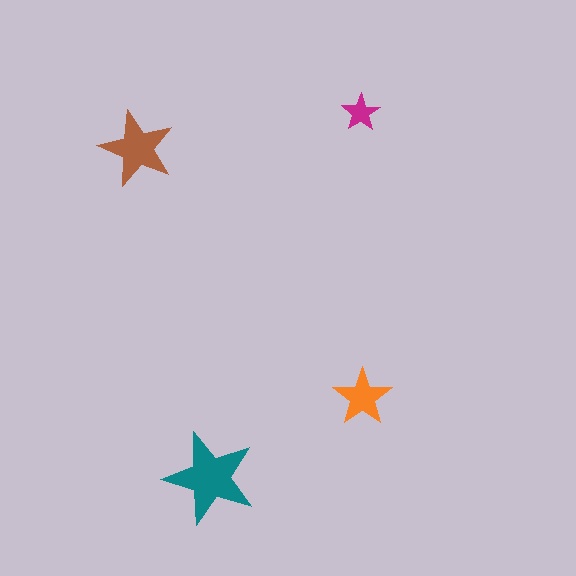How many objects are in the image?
There are 4 objects in the image.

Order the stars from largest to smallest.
the teal one, the brown one, the orange one, the magenta one.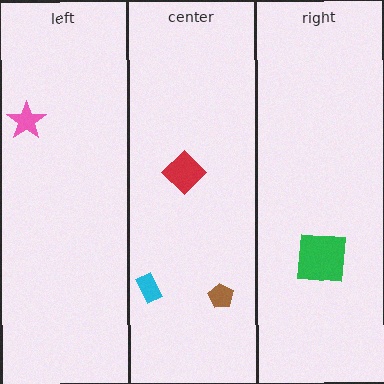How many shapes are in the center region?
3.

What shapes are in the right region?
The green square.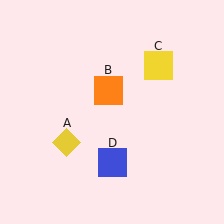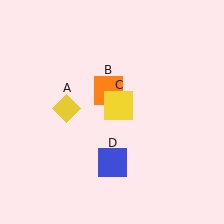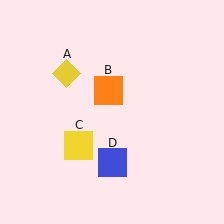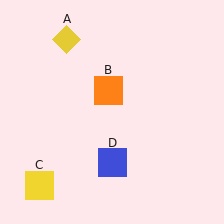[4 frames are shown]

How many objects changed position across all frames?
2 objects changed position: yellow diamond (object A), yellow square (object C).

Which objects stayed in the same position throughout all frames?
Orange square (object B) and blue square (object D) remained stationary.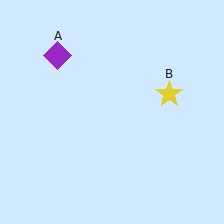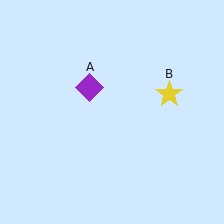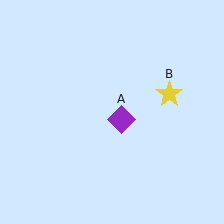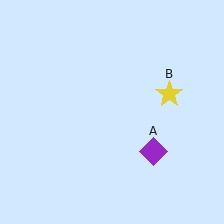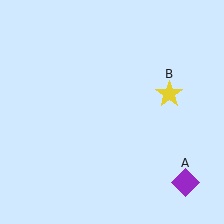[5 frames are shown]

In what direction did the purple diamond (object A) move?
The purple diamond (object A) moved down and to the right.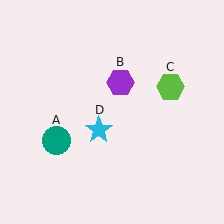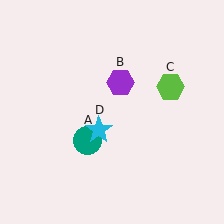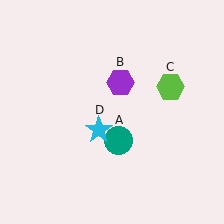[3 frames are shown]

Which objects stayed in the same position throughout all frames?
Purple hexagon (object B) and lime hexagon (object C) and cyan star (object D) remained stationary.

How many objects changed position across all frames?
1 object changed position: teal circle (object A).